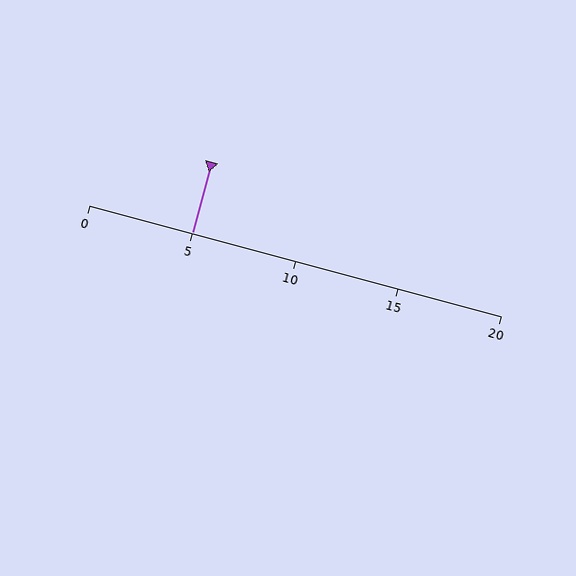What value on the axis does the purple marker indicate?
The marker indicates approximately 5.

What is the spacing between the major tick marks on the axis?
The major ticks are spaced 5 apart.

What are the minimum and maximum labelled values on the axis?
The axis runs from 0 to 20.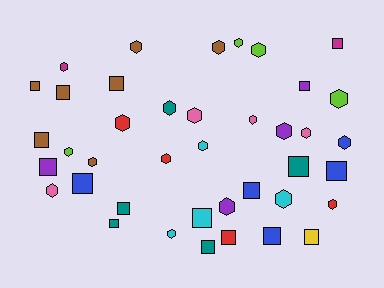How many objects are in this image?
There are 40 objects.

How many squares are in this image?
There are 18 squares.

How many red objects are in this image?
There are 4 red objects.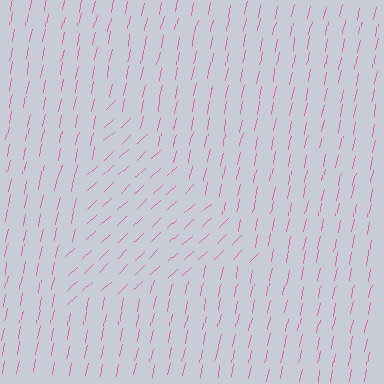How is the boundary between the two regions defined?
The boundary is defined purely by a change in line orientation (approximately 36 degrees difference). All lines are the same color and thickness.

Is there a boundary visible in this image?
Yes, there is a texture boundary formed by a change in line orientation.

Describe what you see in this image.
The image is filled with small pink line segments. A triangle region in the image has lines oriented differently from the surrounding lines, creating a visible texture boundary.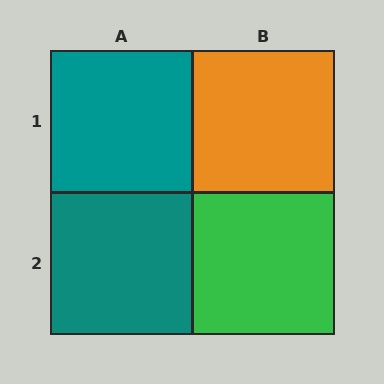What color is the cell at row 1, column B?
Orange.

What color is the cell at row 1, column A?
Teal.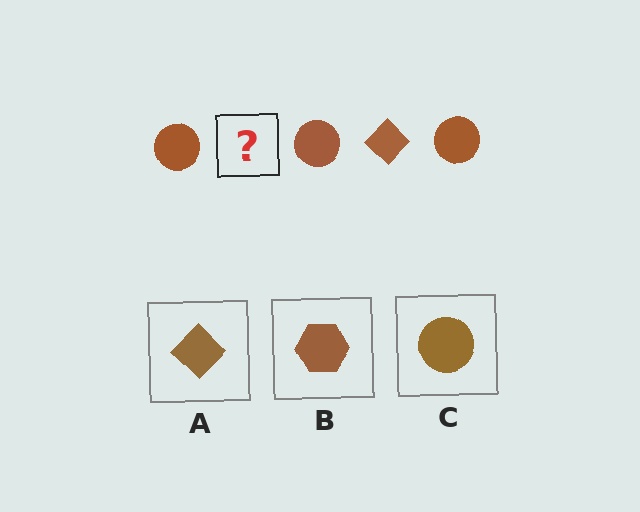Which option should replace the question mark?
Option A.